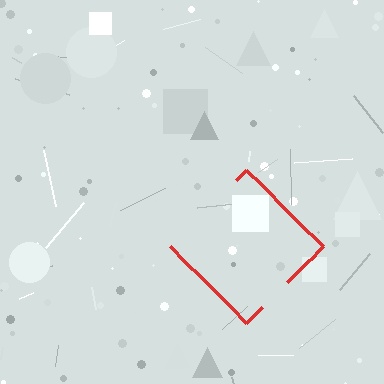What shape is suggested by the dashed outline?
The dashed outline suggests a diamond.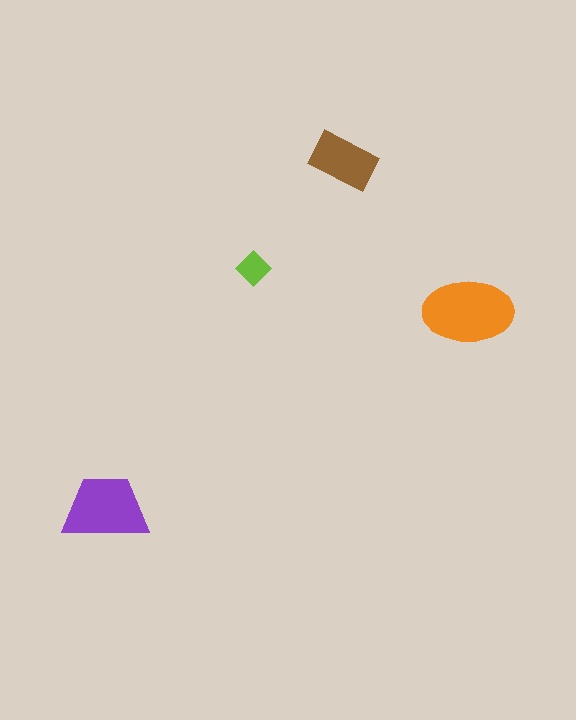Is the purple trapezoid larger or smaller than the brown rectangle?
Larger.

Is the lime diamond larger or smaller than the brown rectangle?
Smaller.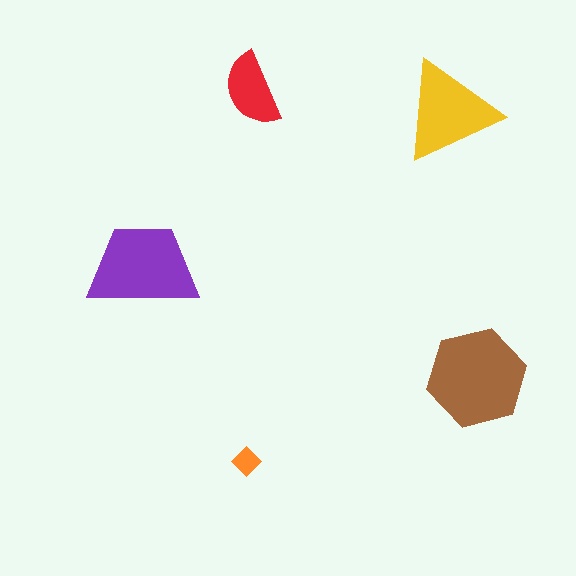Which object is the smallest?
The orange diamond.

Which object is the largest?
The brown hexagon.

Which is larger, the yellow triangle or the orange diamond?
The yellow triangle.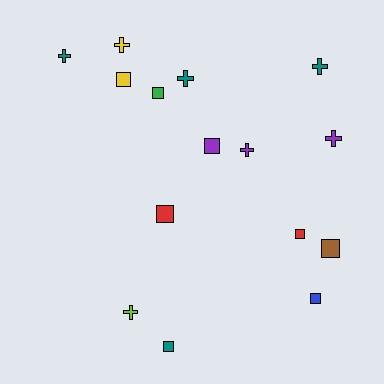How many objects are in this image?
There are 15 objects.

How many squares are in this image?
There are 8 squares.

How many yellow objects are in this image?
There are 2 yellow objects.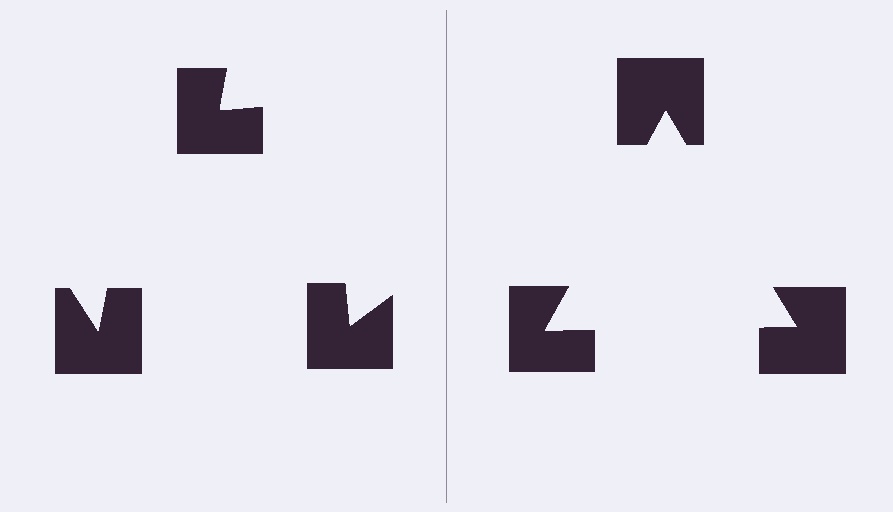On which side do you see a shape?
An illusory triangle appears on the right side. On the left side the wedge cuts are rotated, so no coherent shape forms.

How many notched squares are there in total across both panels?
6 — 3 on each side.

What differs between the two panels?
The notched squares are positioned identically on both sides; only the wedge orientations differ. On the right they align to a triangle; on the left they are misaligned.